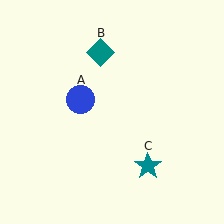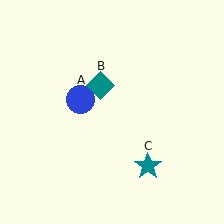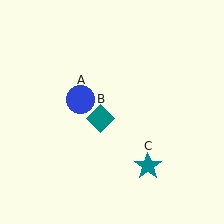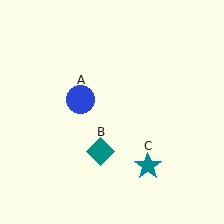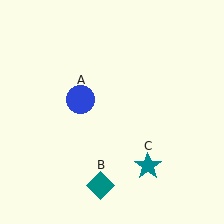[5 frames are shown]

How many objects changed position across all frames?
1 object changed position: teal diamond (object B).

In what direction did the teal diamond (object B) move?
The teal diamond (object B) moved down.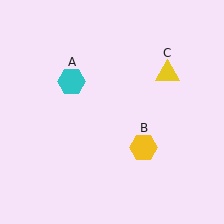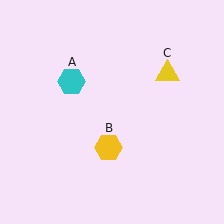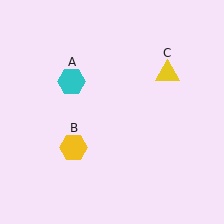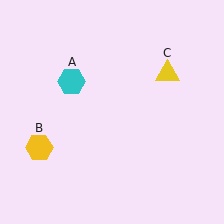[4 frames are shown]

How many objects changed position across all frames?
1 object changed position: yellow hexagon (object B).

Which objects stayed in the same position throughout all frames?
Cyan hexagon (object A) and yellow triangle (object C) remained stationary.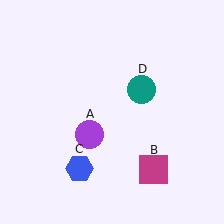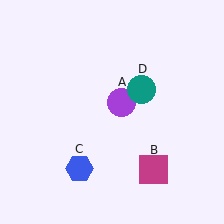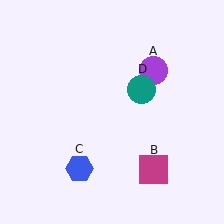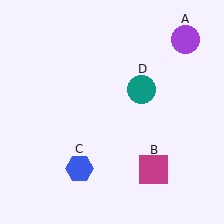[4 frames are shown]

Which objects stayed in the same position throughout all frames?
Magenta square (object B) and blue hexagon (object C) and teal circle (object D) remained stationary.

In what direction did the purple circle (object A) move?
The purple circle (object A) moved up and to the right.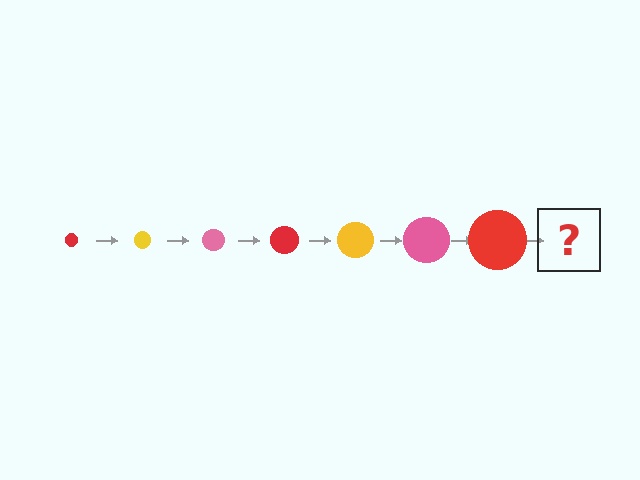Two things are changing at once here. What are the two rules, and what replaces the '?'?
The two rules are that the circle grows larger each step and the color cycles through red, yellow, and pink. The '?' should be a yellow circle, larger than the previous one.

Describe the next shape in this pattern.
It should be a yellow circle, larger than the previous one.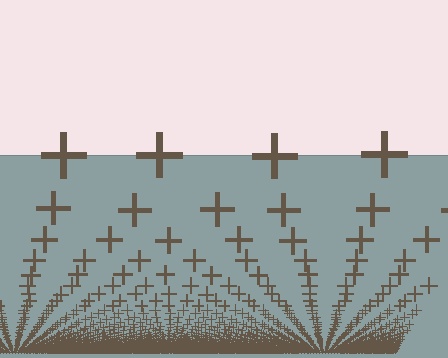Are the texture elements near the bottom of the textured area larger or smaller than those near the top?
Smaller. The gradient is inverted — elements near the bottom are smaller and denser.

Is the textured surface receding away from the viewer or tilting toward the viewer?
The surface appears to tilt toward the viewer. Texture elements get larger and sparser toward the top.